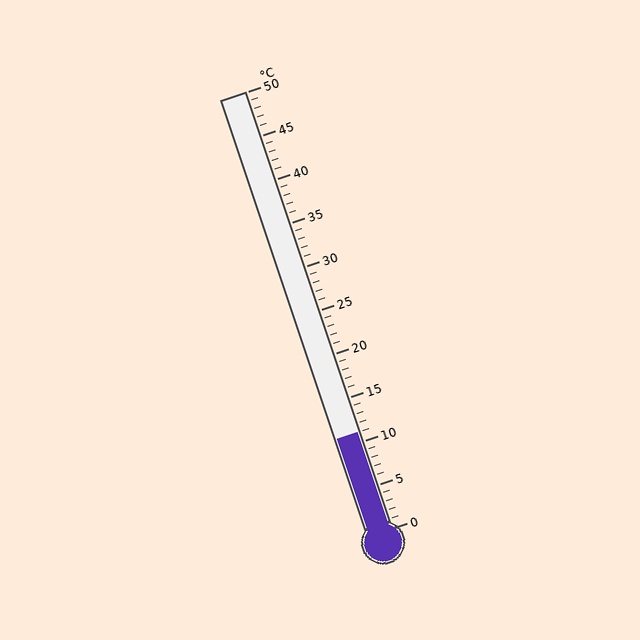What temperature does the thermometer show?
The thermometer shows approximately 11°C.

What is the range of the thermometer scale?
The thermometer scale ranges from 0°C to 50°C.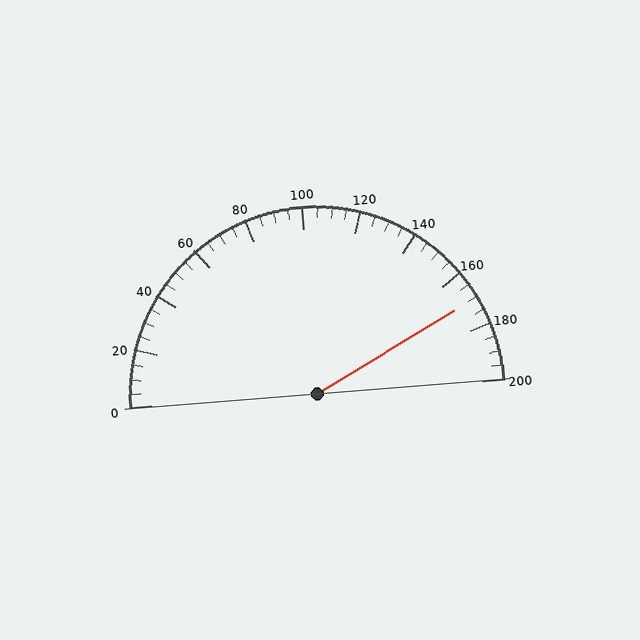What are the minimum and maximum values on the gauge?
The gauge ranges from 0 to 200.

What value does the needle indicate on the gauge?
The needle indicates approximately 170.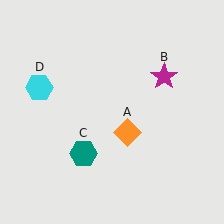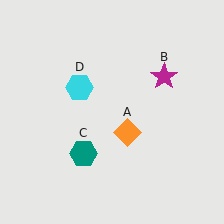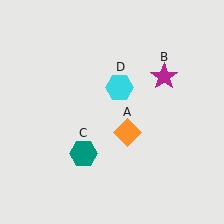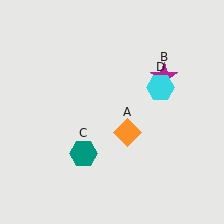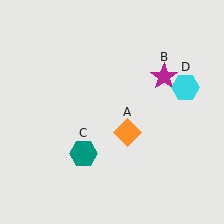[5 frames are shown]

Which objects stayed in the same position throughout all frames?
Orange diamond (object A) and magenta star (object B) and teal hexagon (object C) remained stationary.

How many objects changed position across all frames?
1 object changed position: cyan hexagon (object D).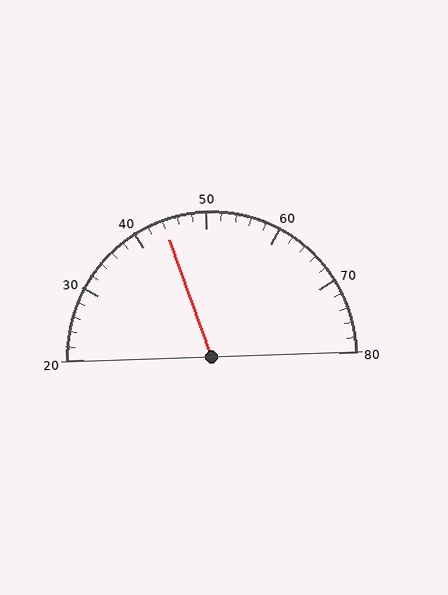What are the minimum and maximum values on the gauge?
The gauge ranges from 20 to 80.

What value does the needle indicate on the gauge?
The needle indicates approximately 44.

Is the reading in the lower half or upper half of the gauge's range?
The reading is in the lower half of the range (20 to 80).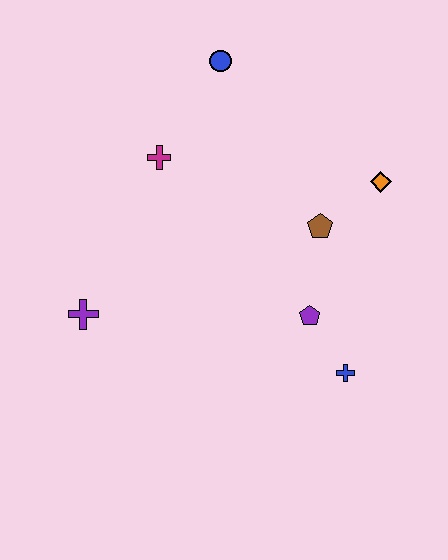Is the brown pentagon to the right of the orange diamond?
No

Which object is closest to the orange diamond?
The brown pentagon is closest to the orange diamond.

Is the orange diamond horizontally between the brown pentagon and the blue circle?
No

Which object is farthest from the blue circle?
The blue cross is farthest from the blue circle.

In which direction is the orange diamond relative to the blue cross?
The orange diamond is above the blue cross.